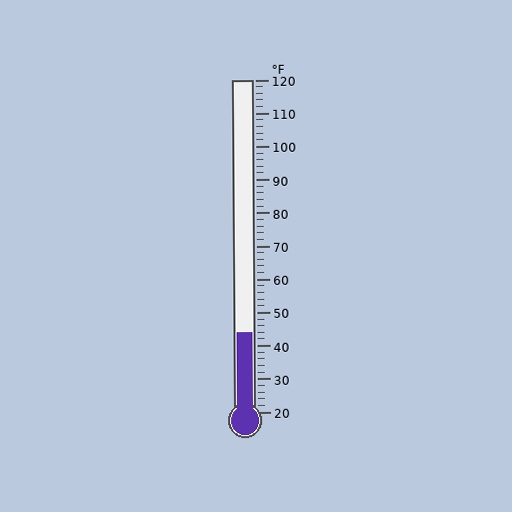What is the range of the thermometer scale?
The thermometer scale ranges from 20°F to 120°F.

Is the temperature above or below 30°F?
The temperature is above 30°F.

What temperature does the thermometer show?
The thermometer shows approximately 44°F.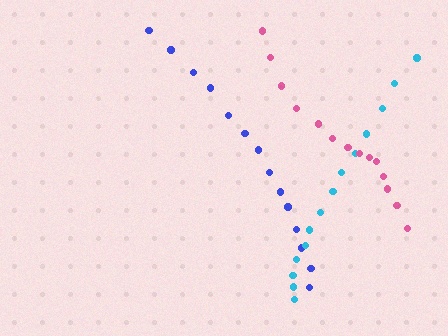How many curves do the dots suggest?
There are 3 distinct paths.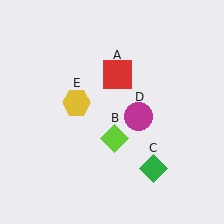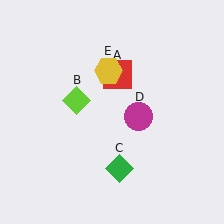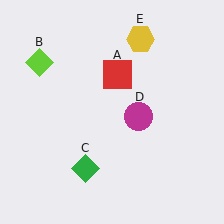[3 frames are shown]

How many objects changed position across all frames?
3 objects changed position: lime diamond (object B), green diamond (object C), yellow hexagon (object E).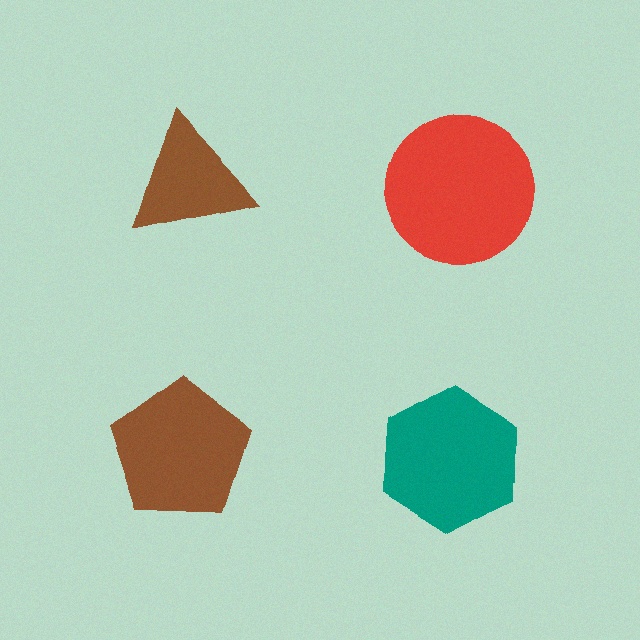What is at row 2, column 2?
A teal hexagon.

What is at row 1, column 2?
A red circle.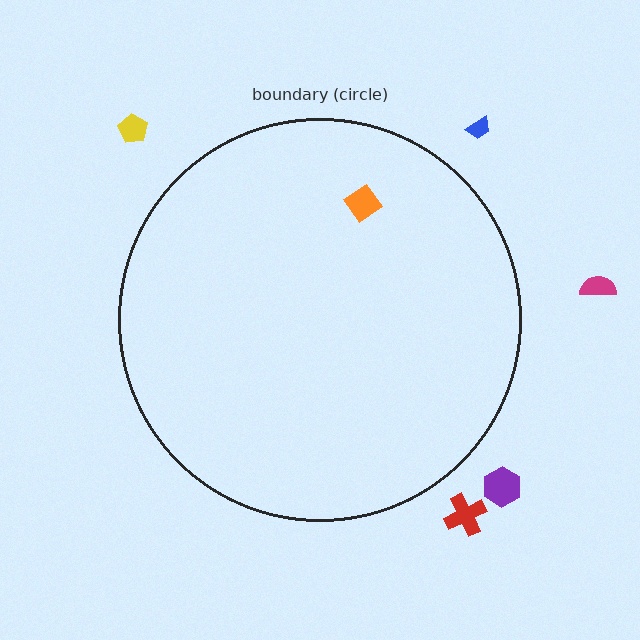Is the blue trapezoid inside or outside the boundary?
Outside.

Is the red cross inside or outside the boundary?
Outside.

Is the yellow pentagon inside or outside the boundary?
Outside.